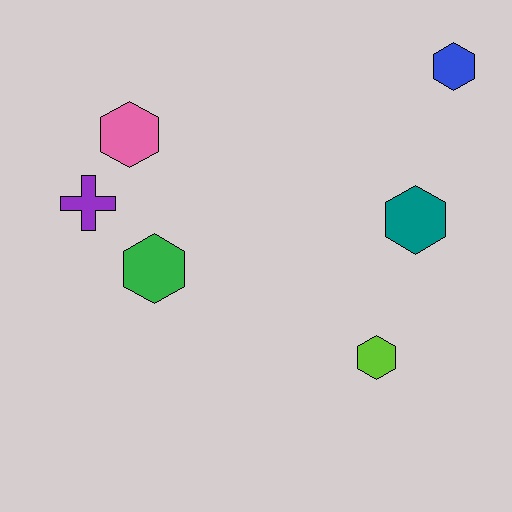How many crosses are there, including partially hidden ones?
There is 1 cross.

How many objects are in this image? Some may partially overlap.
There are 6 objects.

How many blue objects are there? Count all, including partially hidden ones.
There is 1 blue object.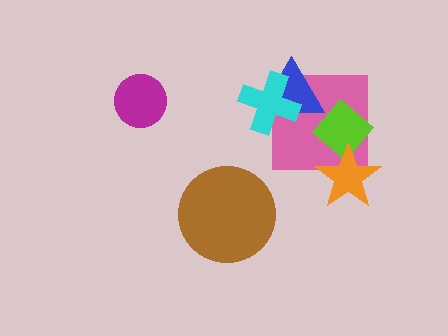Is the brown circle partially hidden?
No, no other shape covers it.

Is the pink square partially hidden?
Yes, it is partially covered by another shape.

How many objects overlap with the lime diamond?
2 objects overlap with the lime diamond.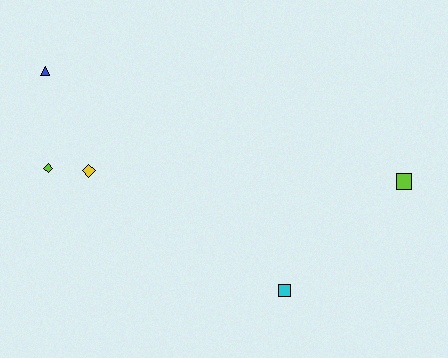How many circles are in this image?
There are no circles.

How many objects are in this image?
There are 5 objects.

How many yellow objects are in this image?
There is 1 yellow object.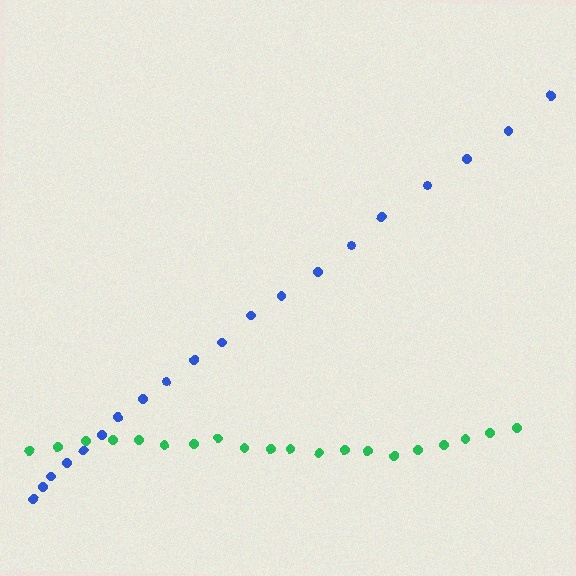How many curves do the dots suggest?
There are 2 distinct paths.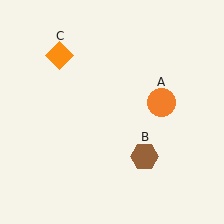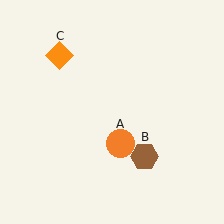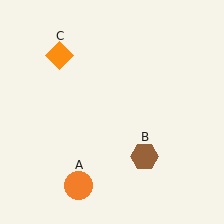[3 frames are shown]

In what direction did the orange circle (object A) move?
The orange circle (object A) moved down and to the left.